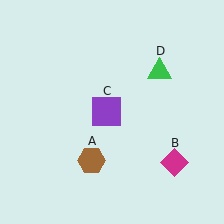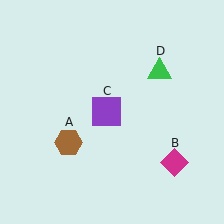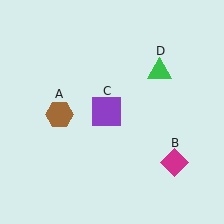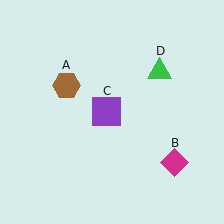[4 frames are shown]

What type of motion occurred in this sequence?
The brown hexagon (object A) rotated clockwise around the center of the scene.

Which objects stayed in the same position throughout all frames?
Magenta diamond (object B) and purple square (object C) and green triangle (object D) remained stationary.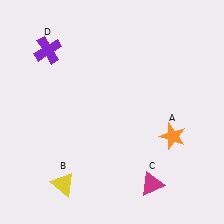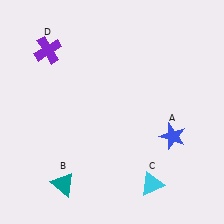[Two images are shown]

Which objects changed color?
A changed from orange to blue. B changed from yellow to teal. C changed from magenta to cyan.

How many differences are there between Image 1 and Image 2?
There are 3 differences between the two images.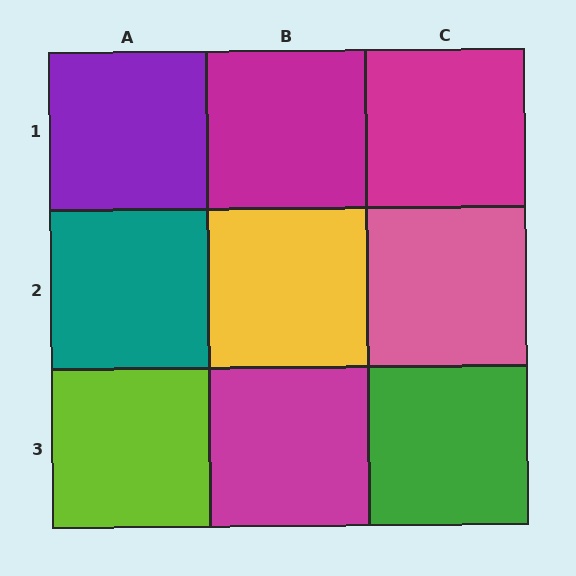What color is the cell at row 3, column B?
Magenta.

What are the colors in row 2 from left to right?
Teal, yellow, pink.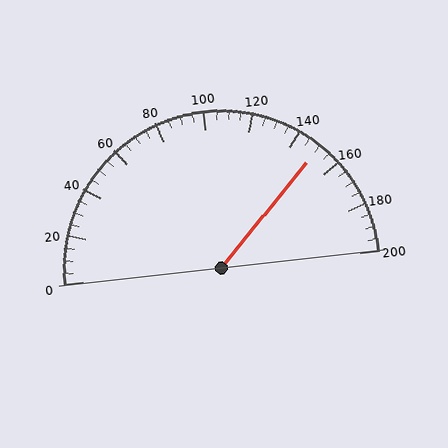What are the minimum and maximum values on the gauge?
The gauge ranges from 0 to 200.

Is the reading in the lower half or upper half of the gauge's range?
The reading is in the upper half of the range (0 to 200).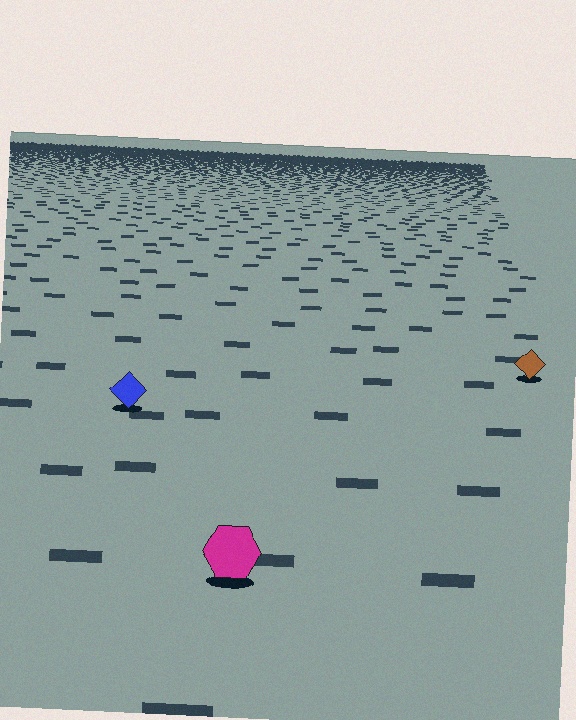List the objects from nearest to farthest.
From nearest to farthest: the magenta hexagon, the blue diamond, the brown diamond.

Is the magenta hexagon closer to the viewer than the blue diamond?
Yes. The magenta hexagon is closer — you can tell from the texture gradient: the ground texture is coarser near it.